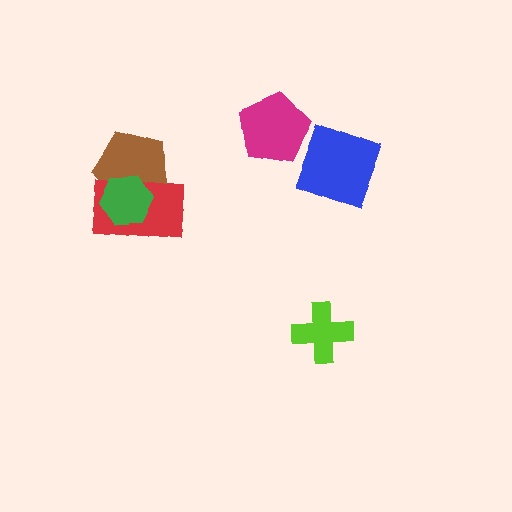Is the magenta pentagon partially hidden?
Yes, it is partially covered by another shape.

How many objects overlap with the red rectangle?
2 objects overlap with the red rectangle.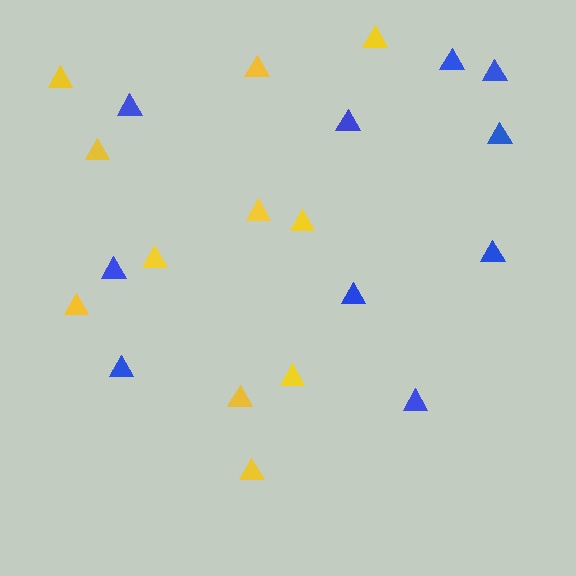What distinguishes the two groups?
There are 2 groups: one group of yellow triangles (11) and one group of blue triangles (10).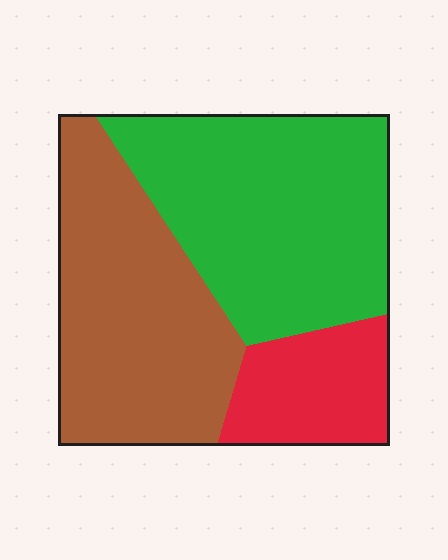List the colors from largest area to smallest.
From largest to smallest: green, brown, red.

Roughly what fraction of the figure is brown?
Brown takes up between a third and a half of the figure.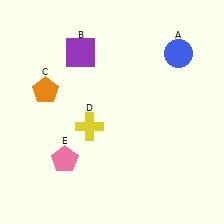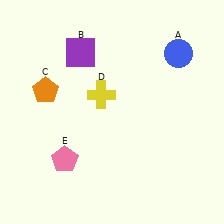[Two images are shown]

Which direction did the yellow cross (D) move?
The yellow cross (D) moved up.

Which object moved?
The yellow cross (D) moved up.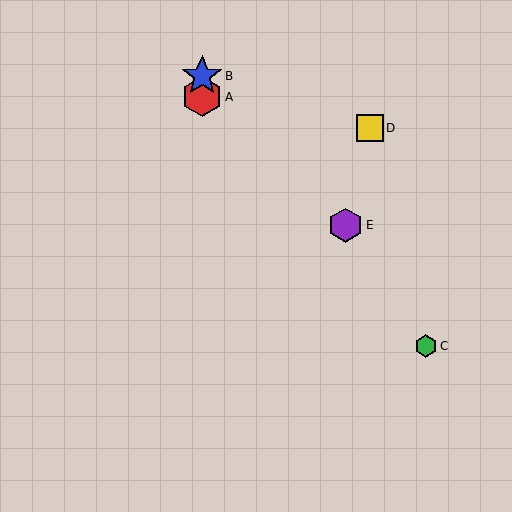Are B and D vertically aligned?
No, B is at x≈202 and D is at x≈370.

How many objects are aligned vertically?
2 objects (A, B) are aligned vertically.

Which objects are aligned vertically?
Objects A, B are aligned vertically.